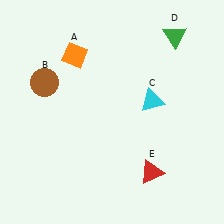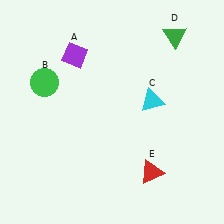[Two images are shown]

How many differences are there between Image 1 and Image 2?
There are 2 differences between the two images.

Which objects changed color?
A changed from orange to purple. B changed from brown to green.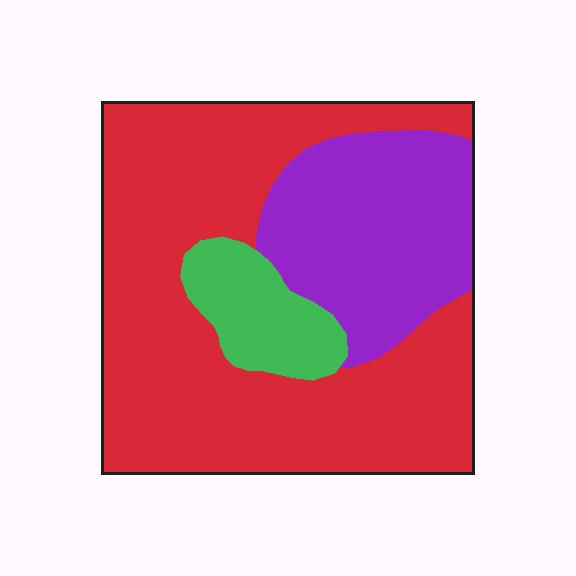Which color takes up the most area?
Red, at roughly 65%.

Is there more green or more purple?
Purple.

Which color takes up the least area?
Green, at roughly 10%.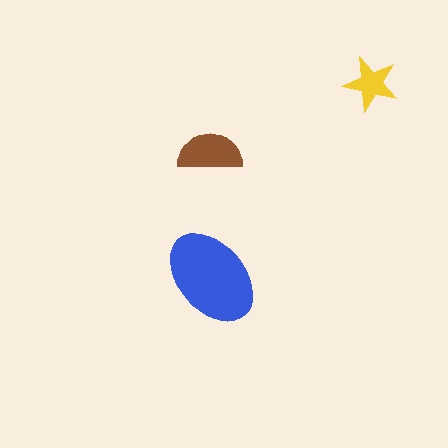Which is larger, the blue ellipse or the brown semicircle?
The blue ellipse.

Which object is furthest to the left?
The brown semicircle is leftmost.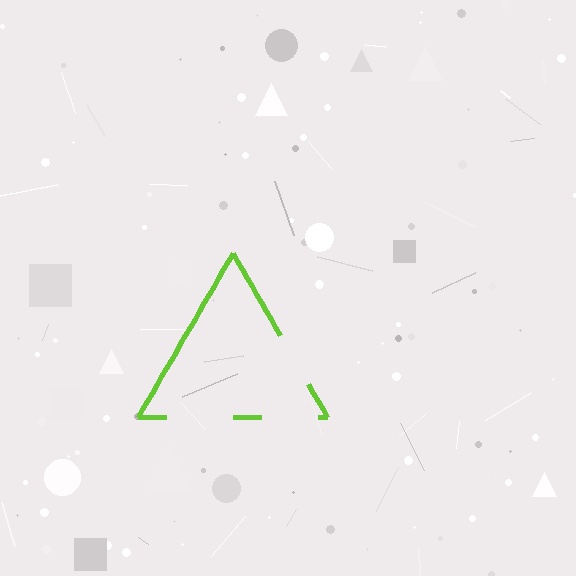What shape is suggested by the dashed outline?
The dashed outline suggests a triangle.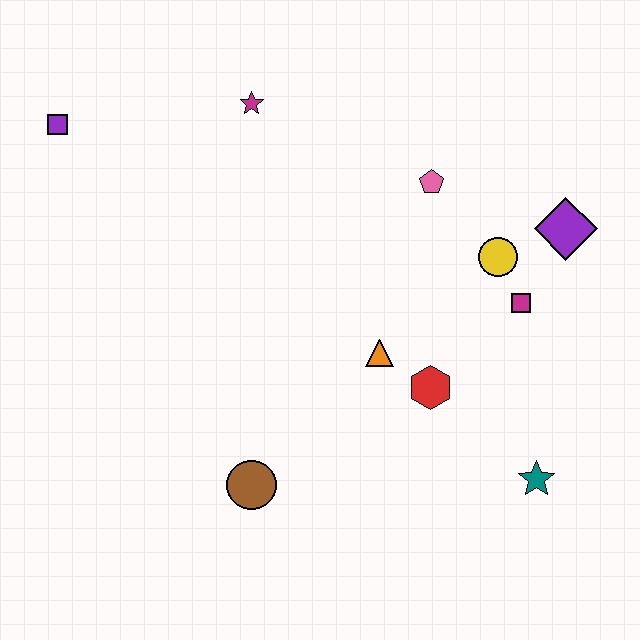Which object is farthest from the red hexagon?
The purple square is farthest from the red hexagon.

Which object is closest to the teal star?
The red hexagon is closest to the teal star.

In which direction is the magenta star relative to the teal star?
The magenta star is above the teal star.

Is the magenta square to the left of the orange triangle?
No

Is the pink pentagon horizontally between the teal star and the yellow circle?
No